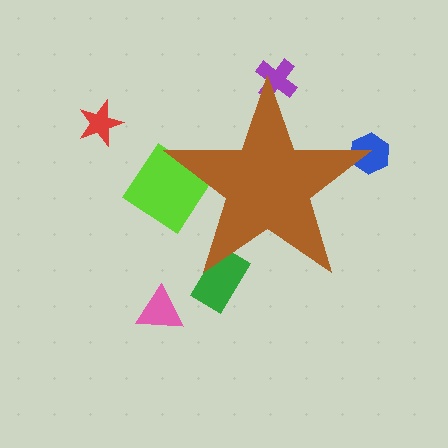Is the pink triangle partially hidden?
No, the pink triangle is fully visible.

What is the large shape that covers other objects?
A brown star.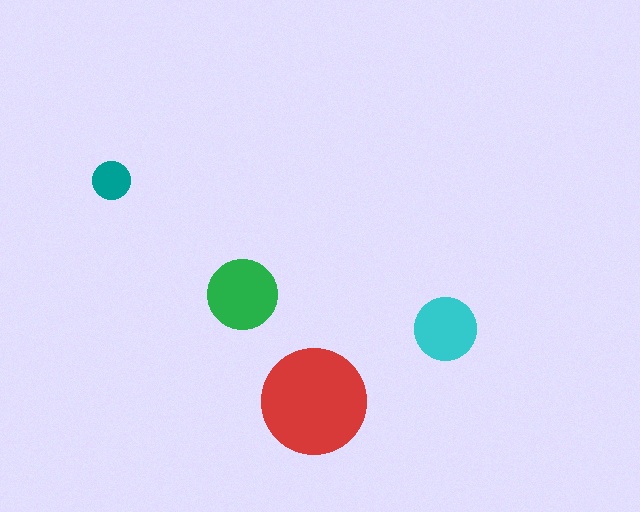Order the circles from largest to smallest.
the red one, the green one, the cyan one, the teal one.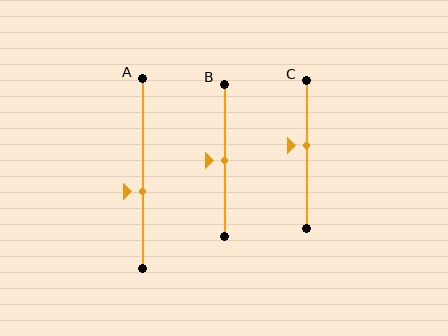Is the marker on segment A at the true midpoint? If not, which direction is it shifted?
No, the marker on segment A is shifted downward by about 10% of the segment length.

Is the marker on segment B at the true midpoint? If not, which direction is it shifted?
Yes, the marker on segment B is at the true midpoint.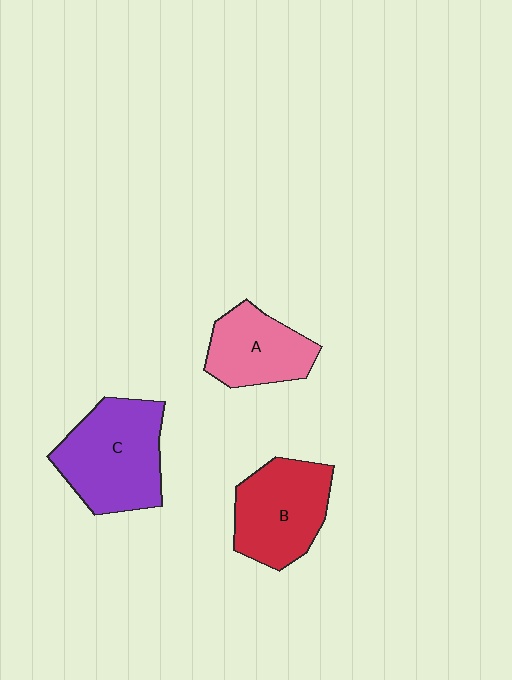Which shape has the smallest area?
Shape A (pink).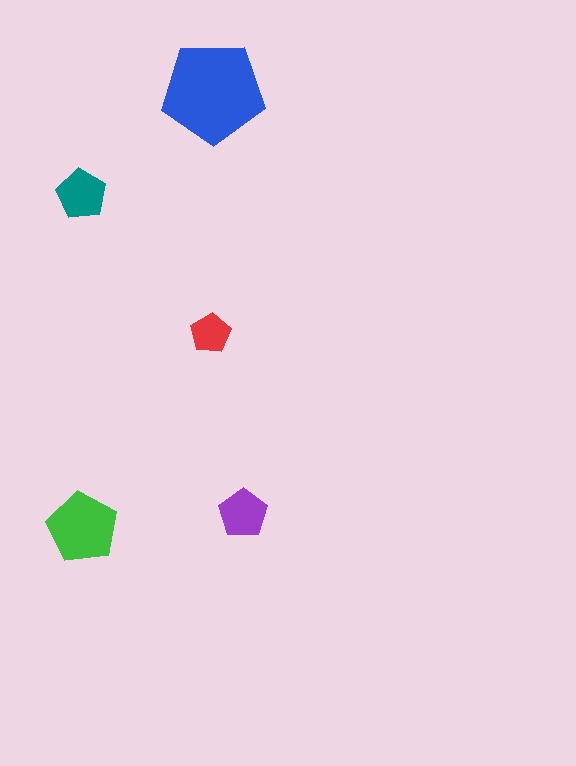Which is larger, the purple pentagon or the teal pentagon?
The teal one.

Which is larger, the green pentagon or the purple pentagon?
The green one.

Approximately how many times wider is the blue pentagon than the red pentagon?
About 2.5 times wider.